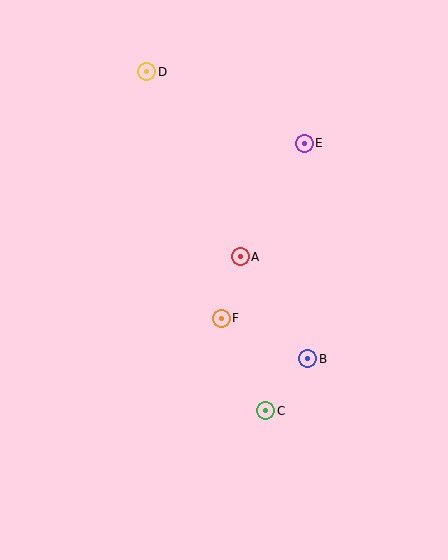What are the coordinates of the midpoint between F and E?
The midpoint between F and E is at (263, 231).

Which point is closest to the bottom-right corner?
Point C is closest to the bottom-right corner.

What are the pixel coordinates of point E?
Point E is at (304, 144).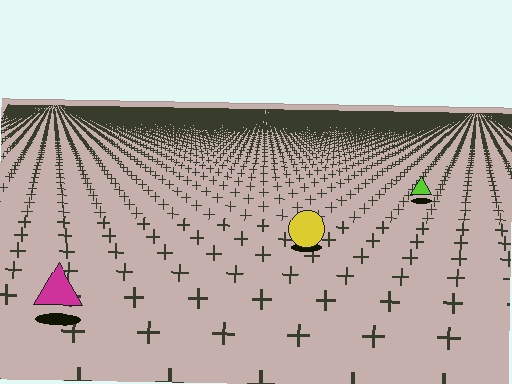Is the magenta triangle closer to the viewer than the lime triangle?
Yes. The magenta triangle is closer — you can tell from the texture gradient: the ground texture is coarser near it.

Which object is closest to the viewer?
The magenta triangle is closest. The texture marks near it are larger and more spread out.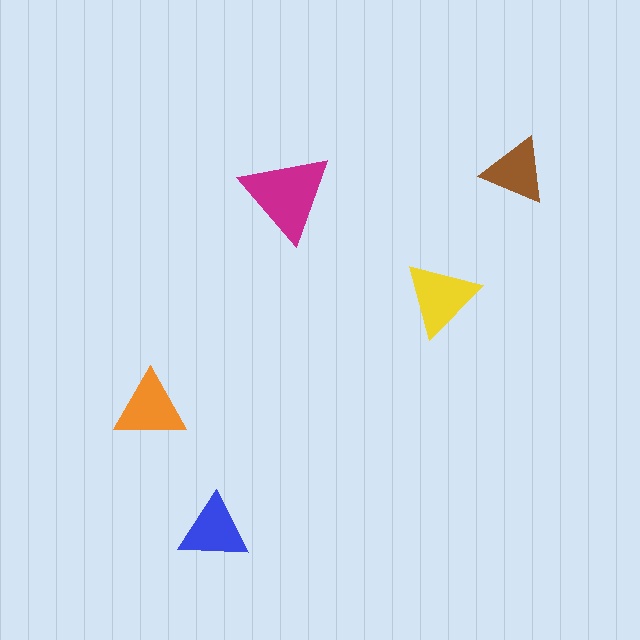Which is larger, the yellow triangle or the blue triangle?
The yellow one.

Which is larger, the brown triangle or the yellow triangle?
The yellow one.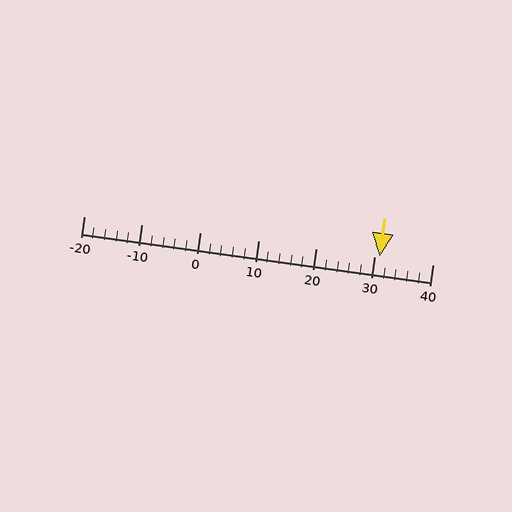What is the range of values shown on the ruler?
The ruler shows values from -20 to 40.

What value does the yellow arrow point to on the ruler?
The yellow arrow points to approximately 31.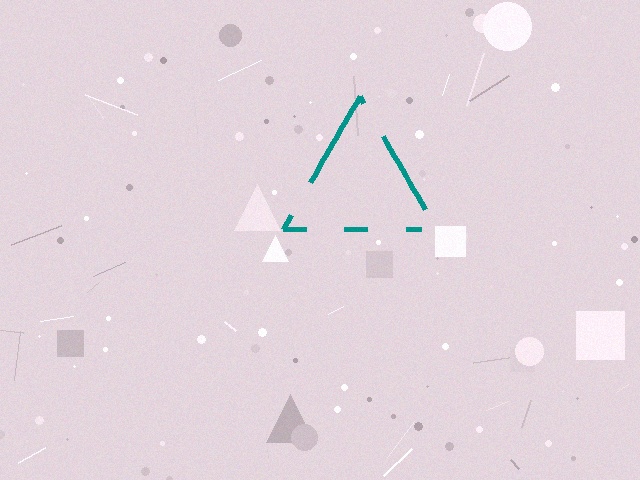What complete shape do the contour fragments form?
The contour fragments form a triangle.